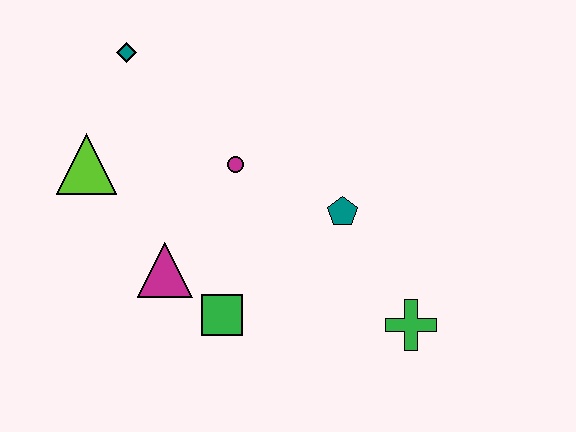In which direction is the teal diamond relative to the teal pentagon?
The teal diamond is to the left of the teal pentagon.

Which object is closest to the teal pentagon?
The magenta circle is closest to the teal pentagon.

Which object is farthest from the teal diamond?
The green cross is farthest from the teal diamond.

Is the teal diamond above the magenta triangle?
Yes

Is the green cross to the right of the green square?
Yes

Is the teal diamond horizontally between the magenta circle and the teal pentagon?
No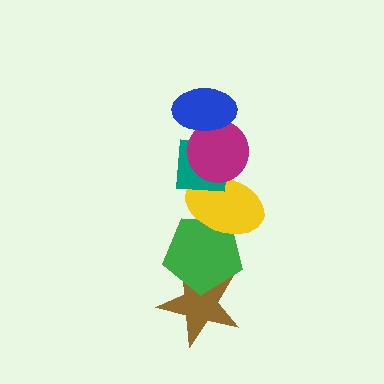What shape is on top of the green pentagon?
The yellow ellipse is on top of the green pentagon.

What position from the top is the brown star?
The brown star is 6th from the top.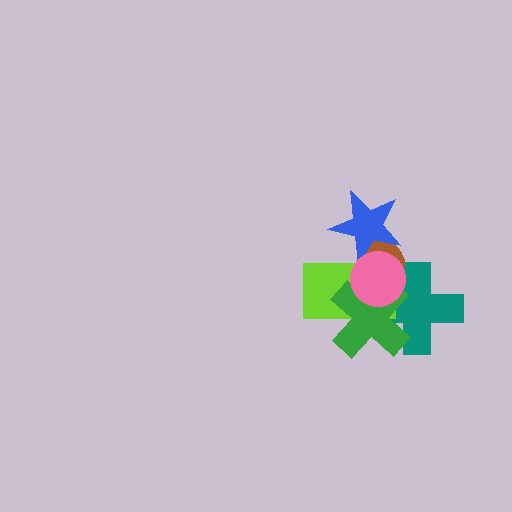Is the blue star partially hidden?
Yes, it is partially covered by another shape.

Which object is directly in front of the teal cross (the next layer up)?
The brown ellipse is directly in front of the teal cross.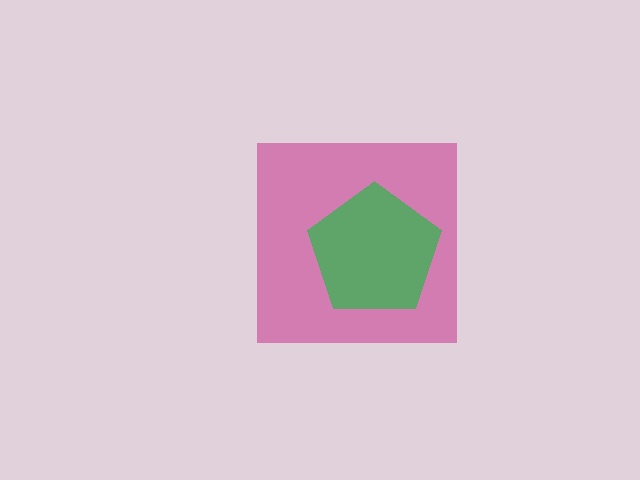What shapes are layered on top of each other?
The layered shapes are: a magenta square, a green pentagon.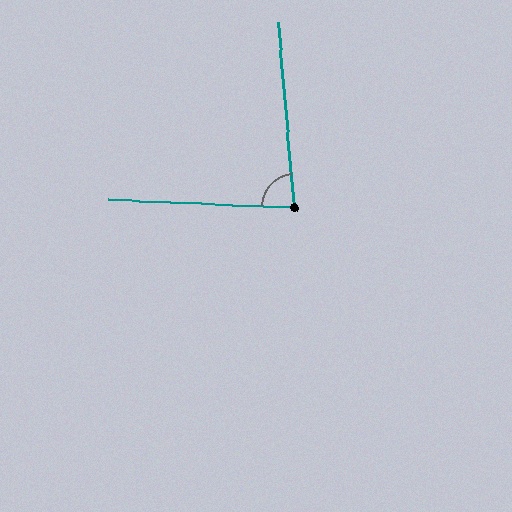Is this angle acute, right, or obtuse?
It is acute.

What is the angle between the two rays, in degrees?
Approximately 82 degrees.